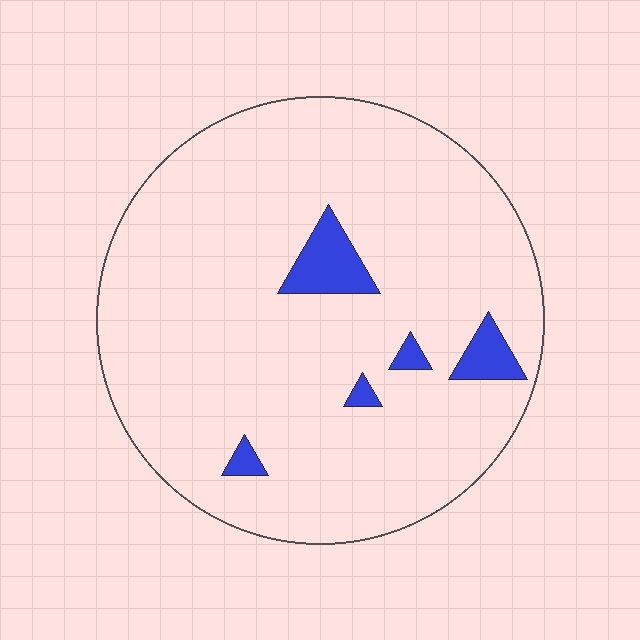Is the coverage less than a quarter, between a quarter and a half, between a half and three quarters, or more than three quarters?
Less than a quarter.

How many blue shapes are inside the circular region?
5.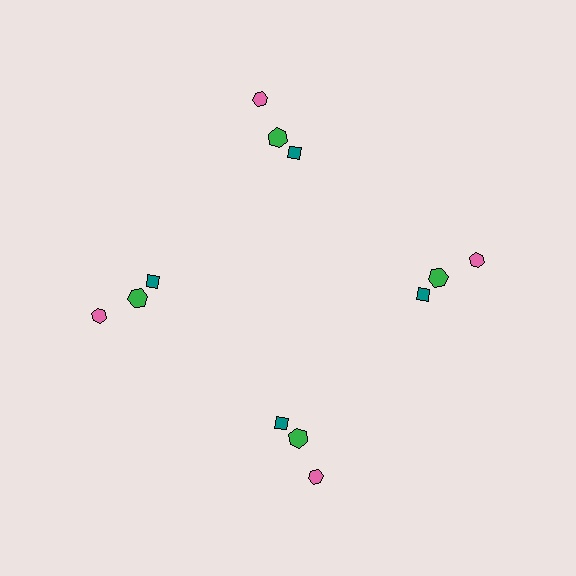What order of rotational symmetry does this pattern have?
This pattern has 4-fold rotational symmetry.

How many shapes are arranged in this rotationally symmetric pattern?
There are 12 shapes, arranged in 4 groups of 3.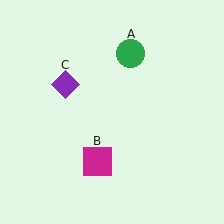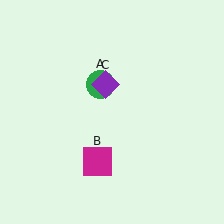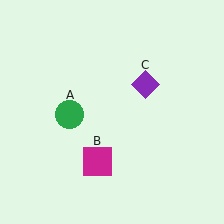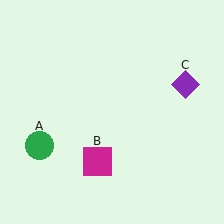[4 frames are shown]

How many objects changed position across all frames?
2 objects changed position: green circle (object A), purple diamond (object C).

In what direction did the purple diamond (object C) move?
The purple diamond (object C) moved right.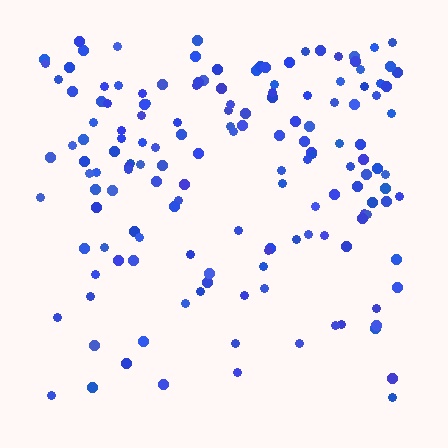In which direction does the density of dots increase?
From bottom to top, with the top side densest.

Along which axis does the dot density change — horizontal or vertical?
Vertical.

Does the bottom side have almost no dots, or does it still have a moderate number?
Still a moderate number, just noticeably fewer than the top.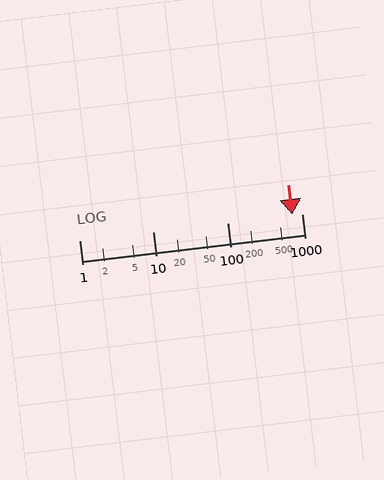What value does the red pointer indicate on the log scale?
The pointer indicates approximately 740.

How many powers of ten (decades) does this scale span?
The scale spans 3 decades, from 1 to 1000.